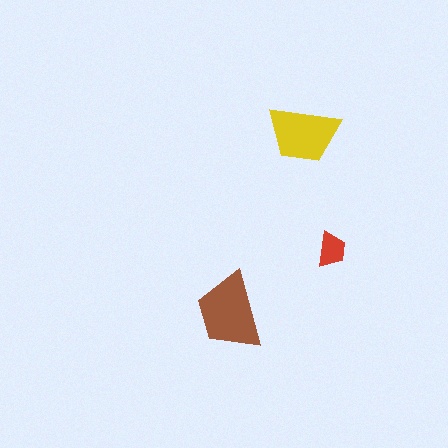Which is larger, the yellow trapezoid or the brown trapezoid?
The brown one.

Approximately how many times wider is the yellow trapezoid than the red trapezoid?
About 2 times wider.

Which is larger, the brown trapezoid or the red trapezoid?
The brown one.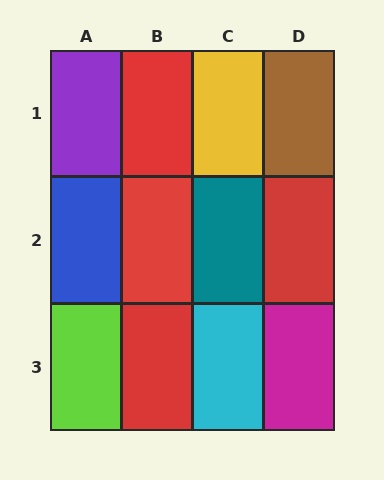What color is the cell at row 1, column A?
Purple.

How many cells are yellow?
1 cell is yellow.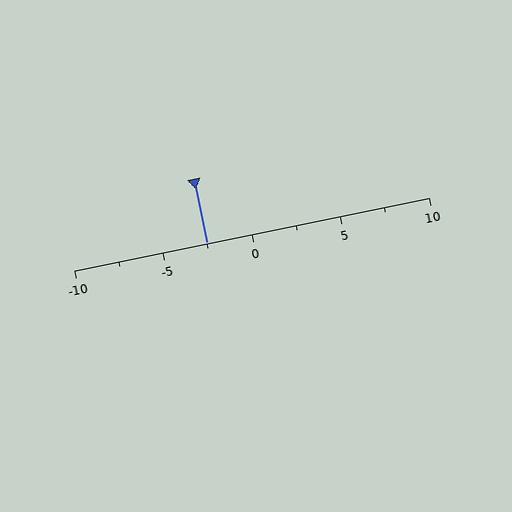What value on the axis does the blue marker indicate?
The marker indicates approximately -2.5.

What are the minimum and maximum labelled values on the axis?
The axis runs from -10 to 10.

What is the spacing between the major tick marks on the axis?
The major ticks are spaced 5 apart.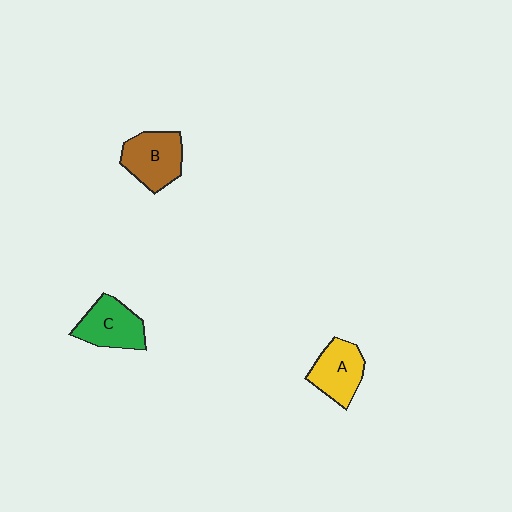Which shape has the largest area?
Shape B (brown).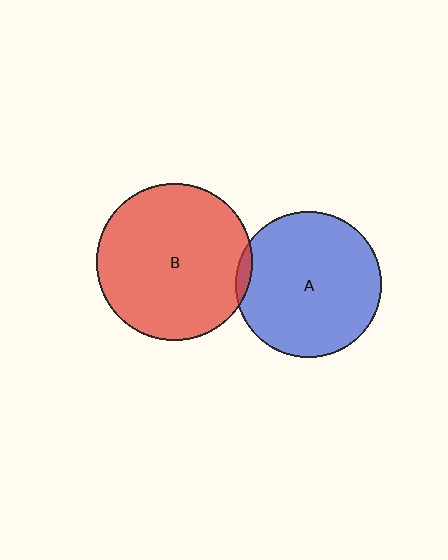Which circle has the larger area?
Circle B (red).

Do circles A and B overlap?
Yes.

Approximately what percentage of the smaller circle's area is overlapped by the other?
Approximately 5%.